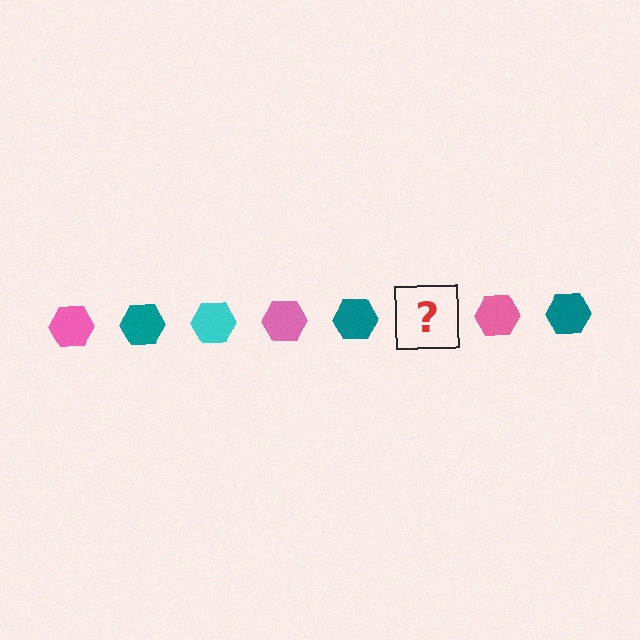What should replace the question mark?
The question mark should be replaced with a cyan hexagon.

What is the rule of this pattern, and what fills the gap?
The rule is that the pattern cycles through pink, teal, cyan hexagons. The gap should be filled with a cyan hexagon.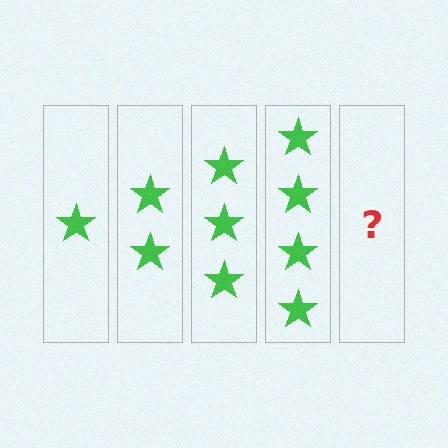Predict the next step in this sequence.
The next step is 5 stars.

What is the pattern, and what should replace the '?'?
The pattern is that each step adds one more star. The '?' should be 5 stars.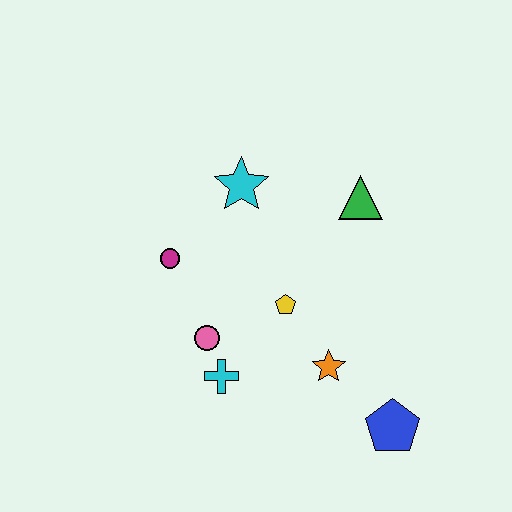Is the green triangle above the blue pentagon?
Yes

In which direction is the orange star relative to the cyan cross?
The orange star is to the right of the cyan cross.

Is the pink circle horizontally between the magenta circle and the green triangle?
Yes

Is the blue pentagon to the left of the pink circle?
No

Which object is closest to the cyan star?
The magenta circle is closest to the cyan star.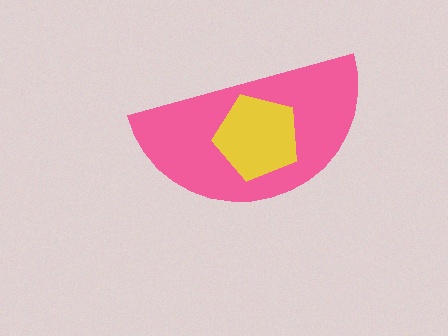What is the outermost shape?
The pink semicircle.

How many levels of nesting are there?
2.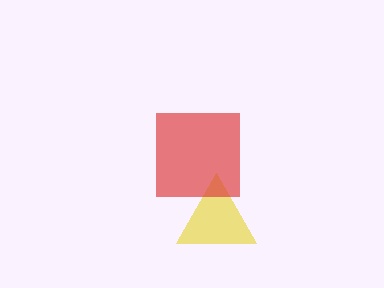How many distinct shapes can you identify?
There are 2 distinct shapes: a yellow triangle, a red square.